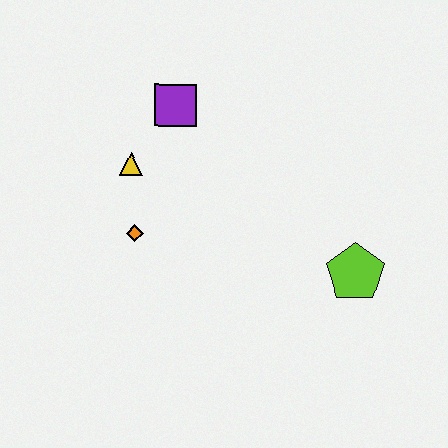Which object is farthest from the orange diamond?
The lime pentagon is farthest from the orange diamond.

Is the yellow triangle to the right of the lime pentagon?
No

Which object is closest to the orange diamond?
The yellow triangle is closest to the orange diamond.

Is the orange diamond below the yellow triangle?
Yes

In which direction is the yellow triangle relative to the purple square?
The yellow triangle is below the purple square.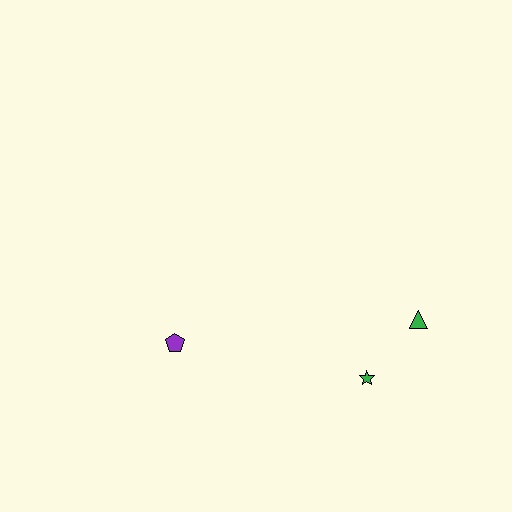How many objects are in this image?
There are 3 objects.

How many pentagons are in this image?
There is 1 pentagon.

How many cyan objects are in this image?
There are no cyan objects.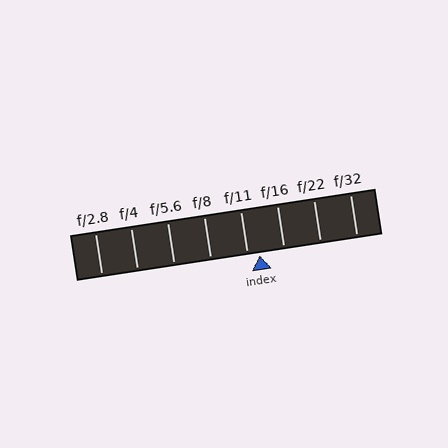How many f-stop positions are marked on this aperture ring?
There are 8 f-stop positions marked.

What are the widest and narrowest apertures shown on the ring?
The widest aperture shown is f/2.8 and the narrowest is f/32.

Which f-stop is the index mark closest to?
The index mark is closest to f/11.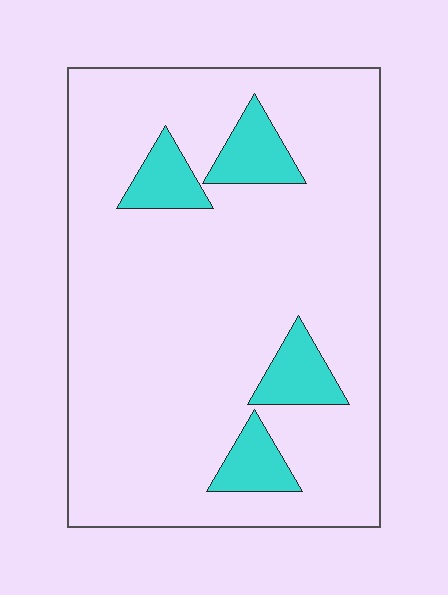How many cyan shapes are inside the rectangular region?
4.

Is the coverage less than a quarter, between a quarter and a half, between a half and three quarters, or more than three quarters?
Less than a quarter.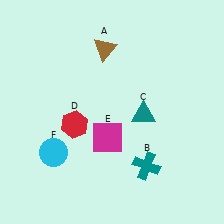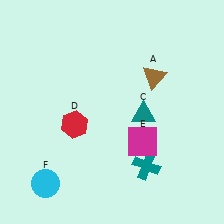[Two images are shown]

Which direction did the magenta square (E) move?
The magenta square (E) moved right.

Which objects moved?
The objects that moved are: the brown triangle (A), the magenta square (E), the cyan circle (F).